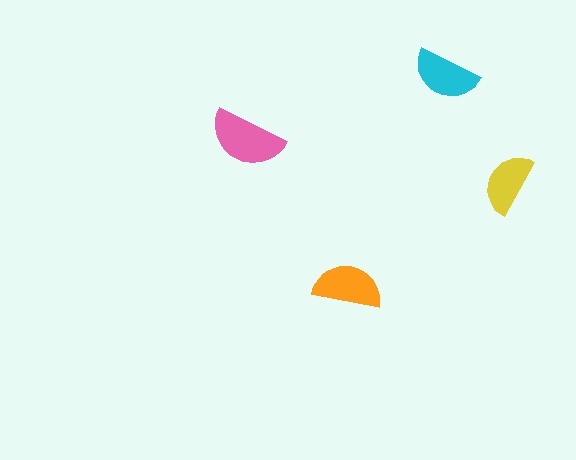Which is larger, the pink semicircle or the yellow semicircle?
The pink one.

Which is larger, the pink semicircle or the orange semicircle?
The pink one.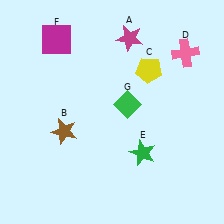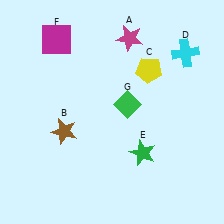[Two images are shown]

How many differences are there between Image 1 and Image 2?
There is 1 difference between the two images.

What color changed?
The cross (D) changed from pink in Image 1 to cyan in Image 2.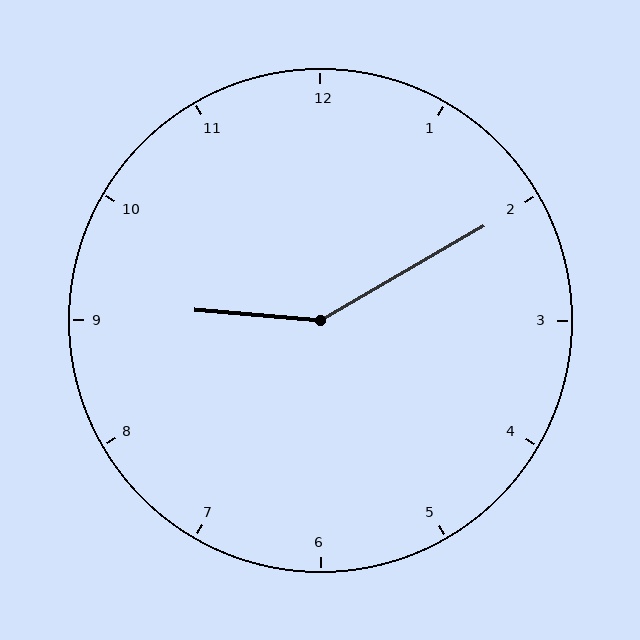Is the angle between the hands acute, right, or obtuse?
It is obtuse.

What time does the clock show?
9:10.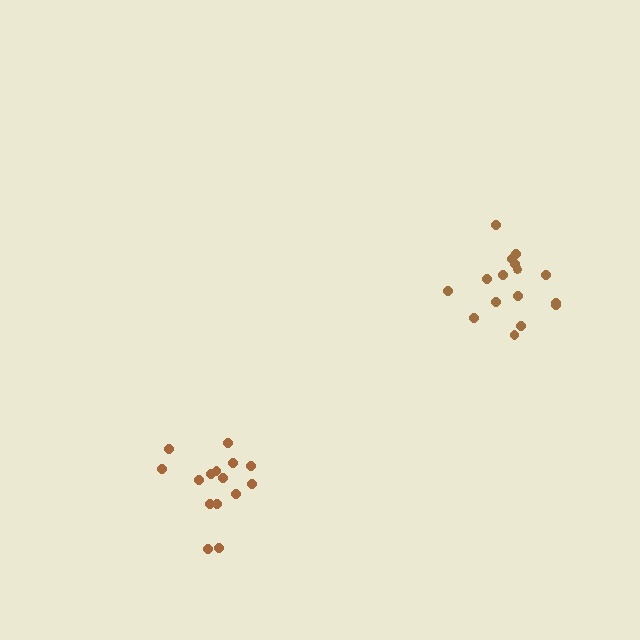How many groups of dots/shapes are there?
There are 2 groups.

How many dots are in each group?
Group 1: 16 dots, Group 2: 16 dots (32 total).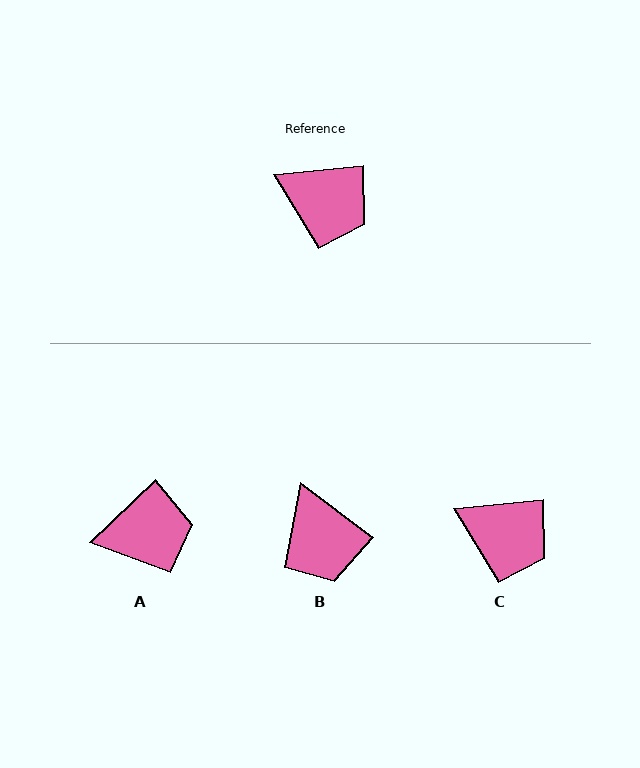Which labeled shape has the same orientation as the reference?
C.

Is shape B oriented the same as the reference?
No, it is off by about 42 degrees.